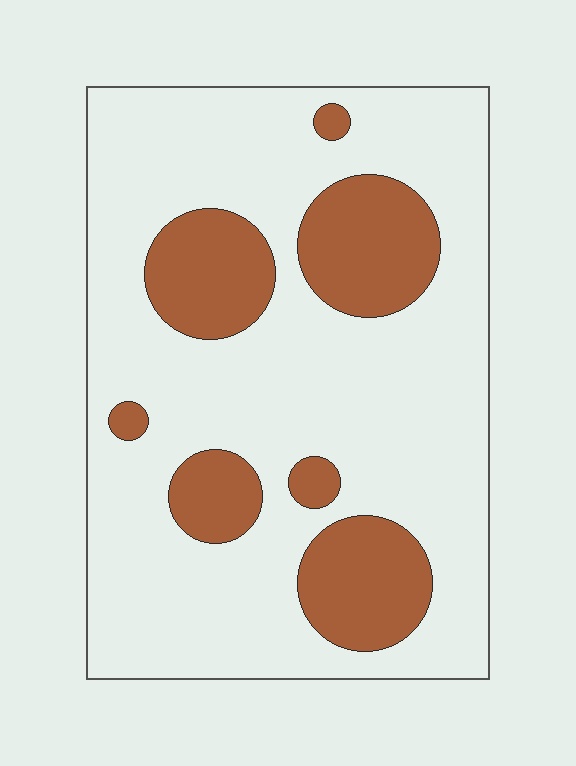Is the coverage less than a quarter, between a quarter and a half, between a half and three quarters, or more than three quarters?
Less than a quarter.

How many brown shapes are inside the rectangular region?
7.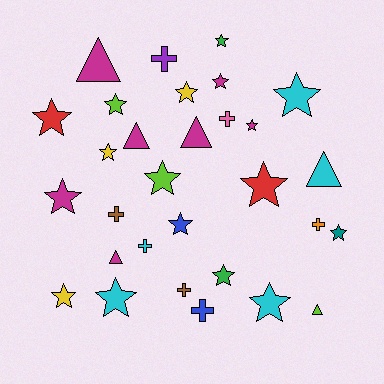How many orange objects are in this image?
There is 1 orange object.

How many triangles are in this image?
There are 6 triangles.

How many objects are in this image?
There are 30 objects.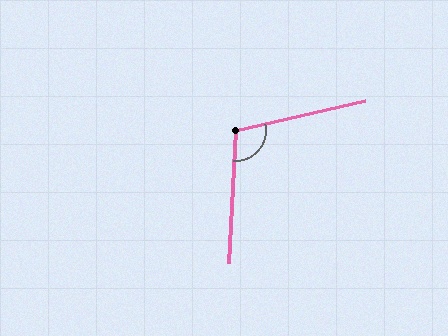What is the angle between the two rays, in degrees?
Approximately 106 degrees.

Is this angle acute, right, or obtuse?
It is obtuse.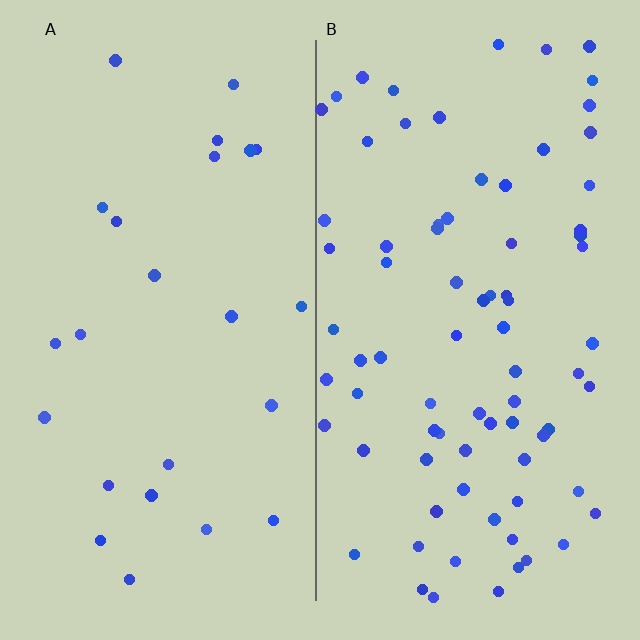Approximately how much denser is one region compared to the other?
Approximately 3.3× — region B over region A.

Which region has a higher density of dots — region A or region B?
B (the right).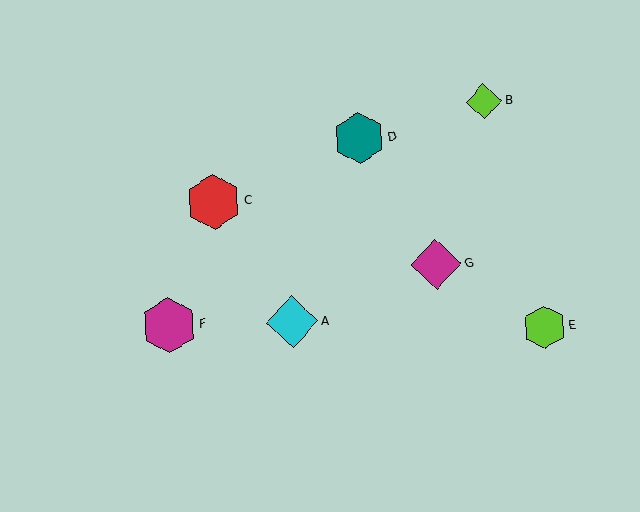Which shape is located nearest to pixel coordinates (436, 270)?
The magenta diamond (labeled G) at (436, 264) is nearest to that location.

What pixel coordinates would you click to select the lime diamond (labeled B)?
Click at (484, 101) to select the lime diamond B.